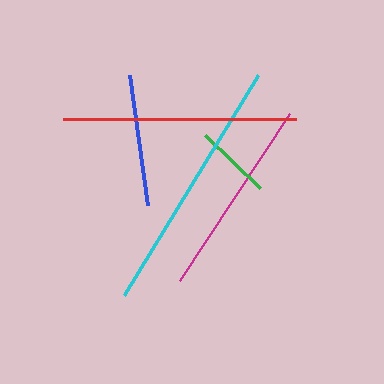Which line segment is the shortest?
The green line is the shortest at approximately 77 pixels.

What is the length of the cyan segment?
The cyan segment is approximately 258 pixels long.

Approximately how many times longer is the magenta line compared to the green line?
The magenta line is approximately 2.6 times the length of the green line.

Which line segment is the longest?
The cyan line is the longest at approximately 258 pixels.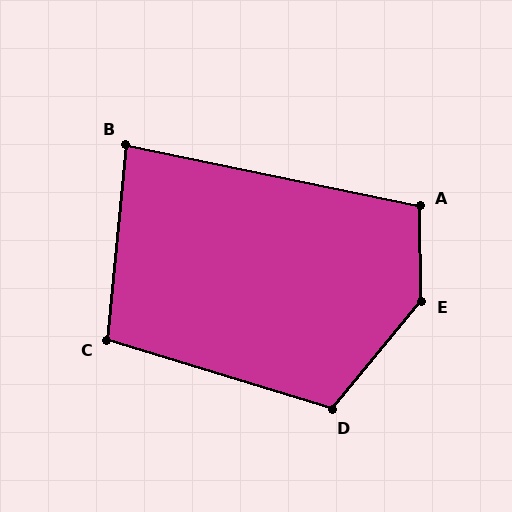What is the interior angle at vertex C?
Approximately 101 degrees (obtuse).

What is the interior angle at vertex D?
Approximately 112 degrees (obtuse).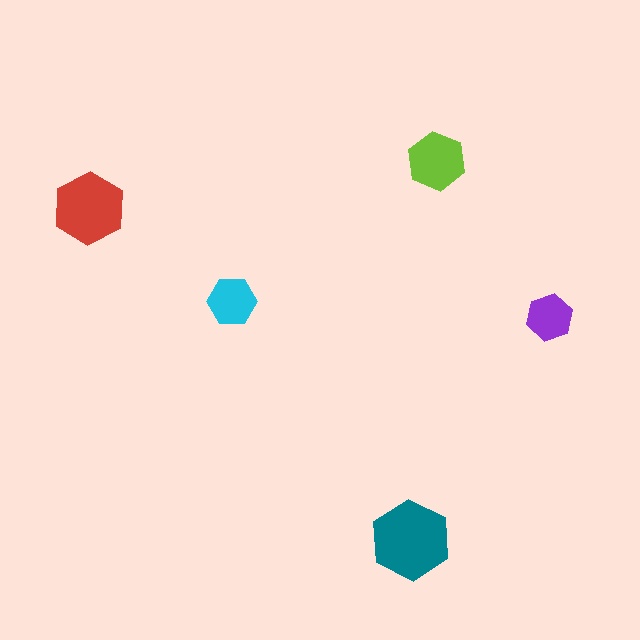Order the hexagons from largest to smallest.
the teal one, the red one, the lime one, the cyan one, the purple one.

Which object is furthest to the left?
The red hexagon is leftmost.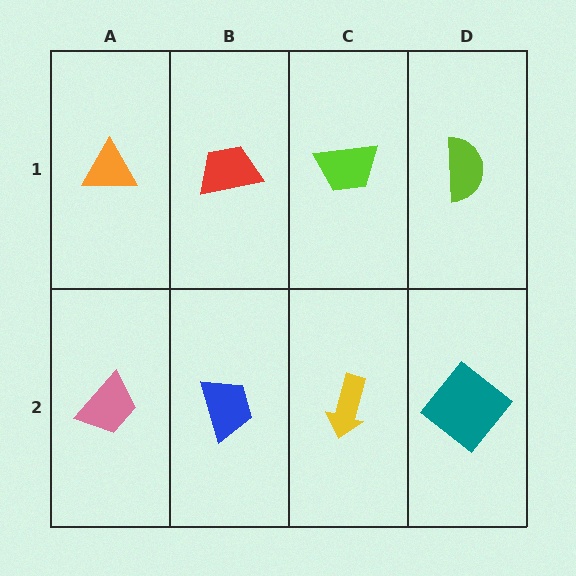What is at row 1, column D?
A lime semicircle.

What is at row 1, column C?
A lime trapezoid.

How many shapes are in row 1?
4 shapes.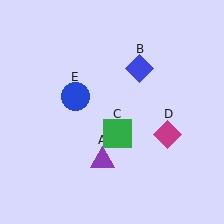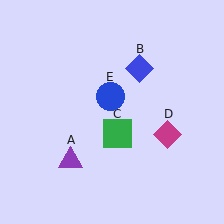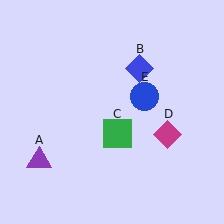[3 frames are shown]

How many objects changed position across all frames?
2 objects changed position: purple triangle (object A), blue circle (object E).